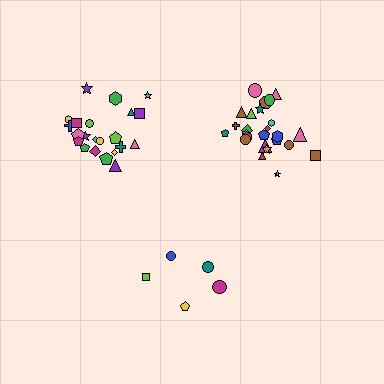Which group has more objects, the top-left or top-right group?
The top-right group.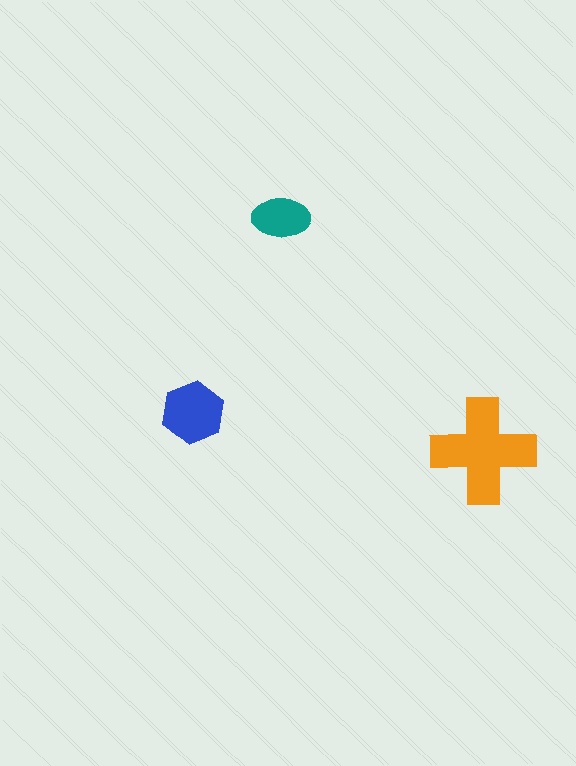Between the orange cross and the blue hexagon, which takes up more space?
The orange cross.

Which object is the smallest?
The teal ellipse.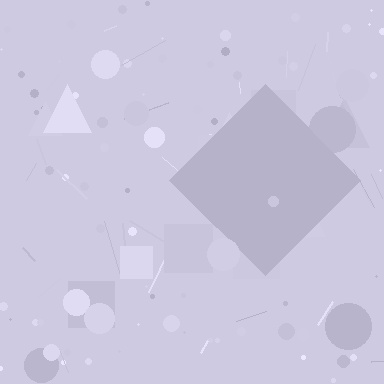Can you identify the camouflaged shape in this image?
The camouflaged shape is a diamond.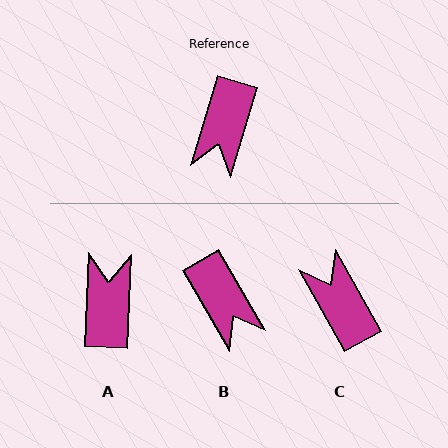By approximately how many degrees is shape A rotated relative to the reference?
Approximately 166 degrees clockwise.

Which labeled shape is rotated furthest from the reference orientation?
A, about 166 degrees away.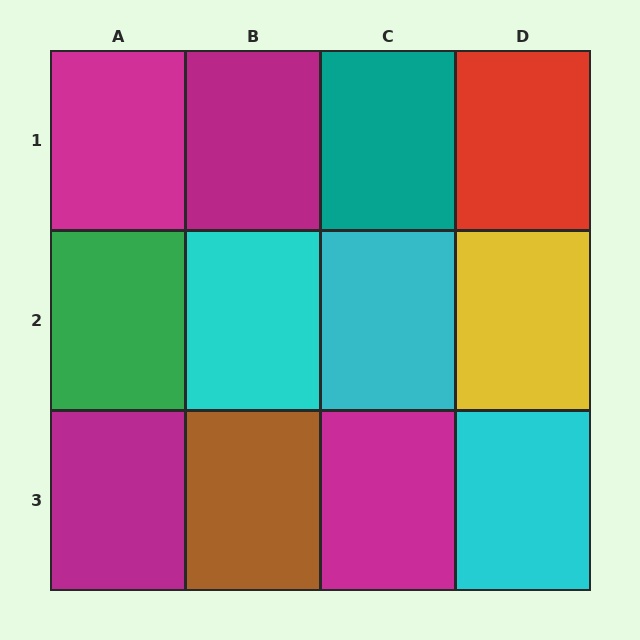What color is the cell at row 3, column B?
Brown.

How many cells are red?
1 cell is red.